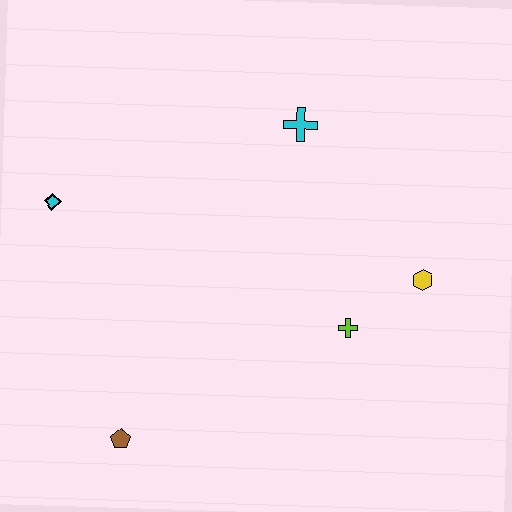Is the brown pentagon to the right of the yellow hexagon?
No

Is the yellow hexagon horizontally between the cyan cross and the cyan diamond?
No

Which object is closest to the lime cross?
The yellow hexagon is closest to the lime cross.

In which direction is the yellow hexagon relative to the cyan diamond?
The yellow hexagon is to the right of the cyan diamond.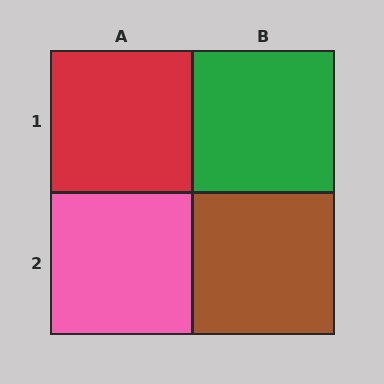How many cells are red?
1 cell is red.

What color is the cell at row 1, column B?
Green.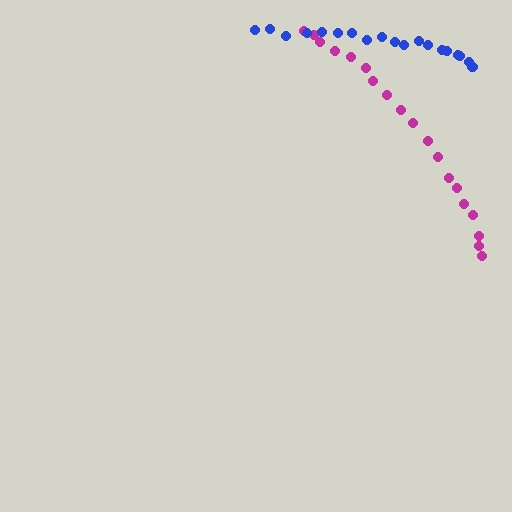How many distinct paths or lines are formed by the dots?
There are 2 distinct paths.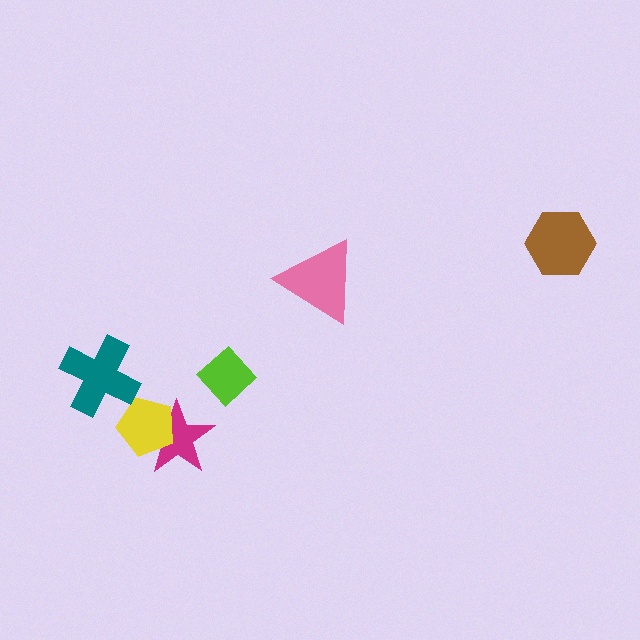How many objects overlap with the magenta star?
1 object overlaps with the magenta star.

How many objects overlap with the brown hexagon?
0 objects overlap with the brown hexagon.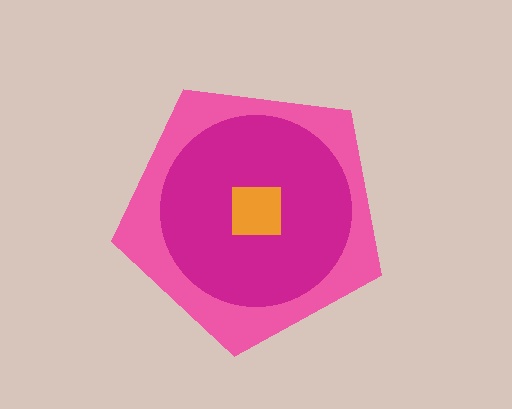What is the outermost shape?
The pink pentagon.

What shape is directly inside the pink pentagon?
The magenta circle.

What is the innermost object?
The orange square.